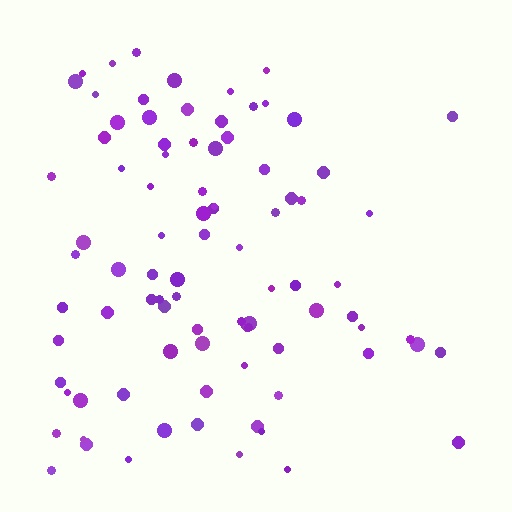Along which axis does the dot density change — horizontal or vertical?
Horizontal.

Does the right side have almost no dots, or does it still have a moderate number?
Still a moderate number, just noticeably fewer than the left.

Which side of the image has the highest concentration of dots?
The left.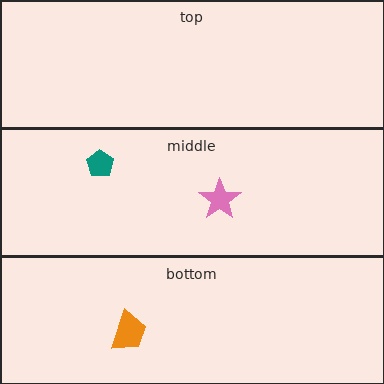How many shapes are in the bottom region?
1.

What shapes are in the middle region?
The teal pentagon, the pink star.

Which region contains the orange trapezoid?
The bottom region.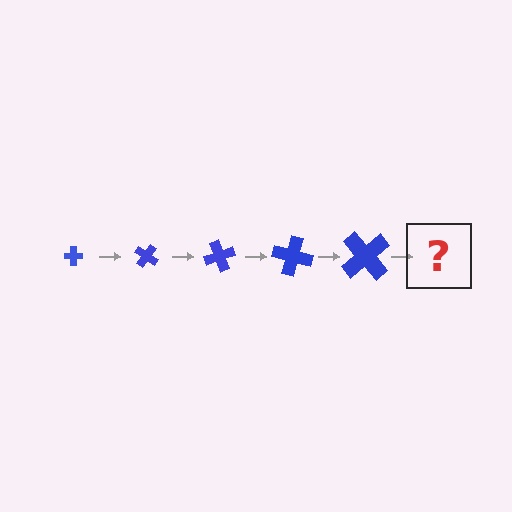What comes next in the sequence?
The next element should be a cross, larger than the previous one and rotated 175 degrees from the start.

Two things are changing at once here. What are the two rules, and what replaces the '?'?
The two rules are that the cross grows larger each step and it rotates 35 degrees each step. The '?' should be a cross, larger than the previous one and rotated 175 degrees from the start.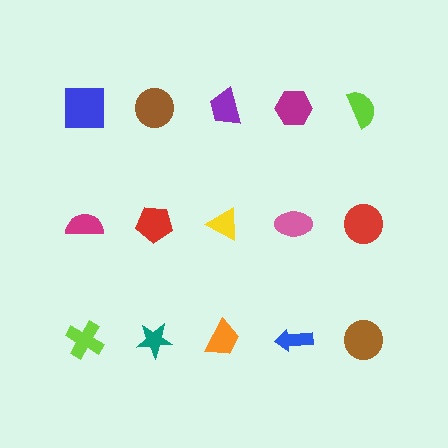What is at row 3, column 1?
A lime cross.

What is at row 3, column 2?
A teal star.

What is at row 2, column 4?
A pink ellipse.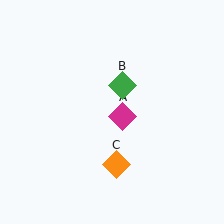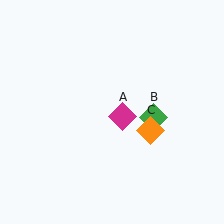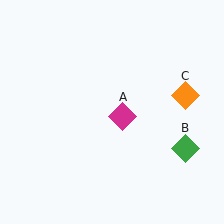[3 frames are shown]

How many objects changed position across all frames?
2 objects changed position: green diamond (object B), orange diamond (object C).